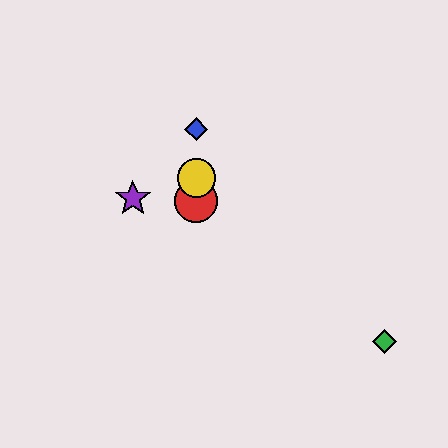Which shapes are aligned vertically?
The red circle, the blue diamond, the yellow circle are aligned vertically.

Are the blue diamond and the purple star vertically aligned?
No, the blue diamond is at x≈196 and the purple star is at x≈133.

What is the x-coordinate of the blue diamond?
The blue diamond is at x≈196.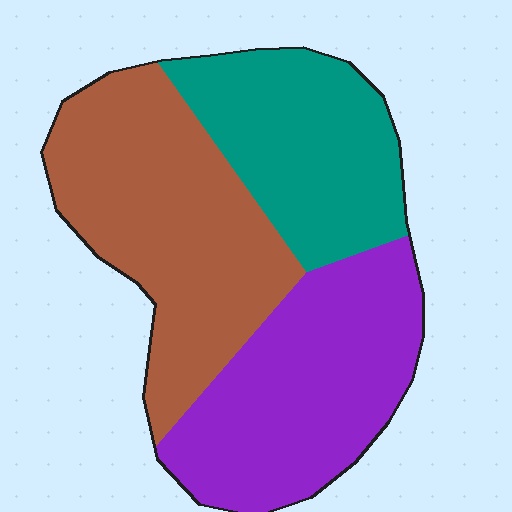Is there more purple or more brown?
Brown.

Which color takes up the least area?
Teal, at roughly 25%.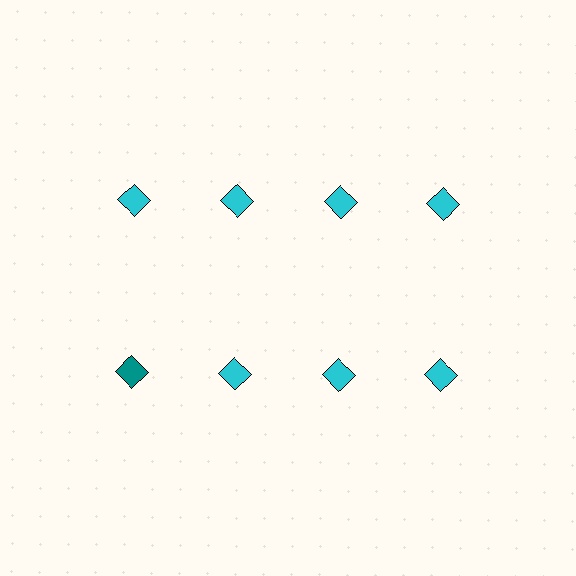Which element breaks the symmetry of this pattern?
The teal diamond in the second row, leftmost column breaks the symmetry. All other shapes are cyan diamonds.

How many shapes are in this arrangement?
There are 8 shapes arranged in a grid pattern.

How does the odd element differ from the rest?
It has a different color: teal instead of cyan.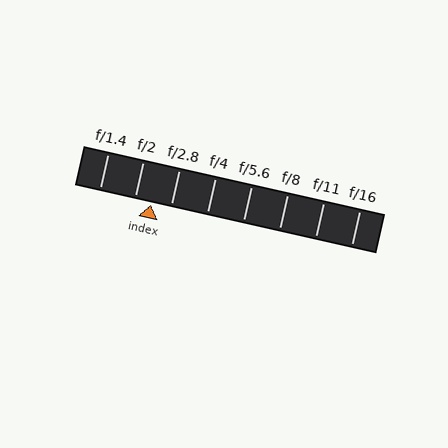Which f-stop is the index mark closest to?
The index mark is closest to f/2.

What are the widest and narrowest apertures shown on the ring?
The widest aperture shown is f/1.4 and the narrowest is f/16.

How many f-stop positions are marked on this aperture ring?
There are 8 f-stop positions marked.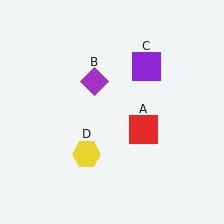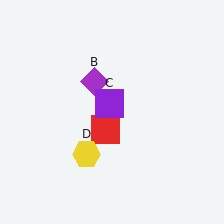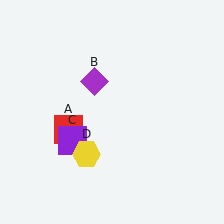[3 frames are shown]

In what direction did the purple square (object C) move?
The purple square (object C) moved down and to the left.